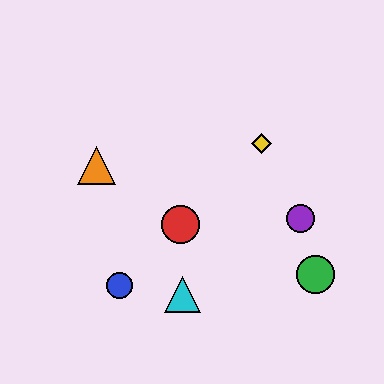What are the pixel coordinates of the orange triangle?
The orange triangle is at (96, 165).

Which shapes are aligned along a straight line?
The red circle, the blue circle, the yellow diamond are aligned along a straight line.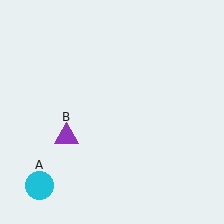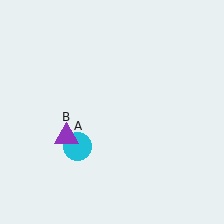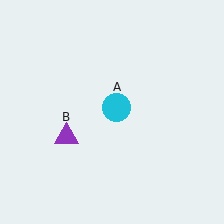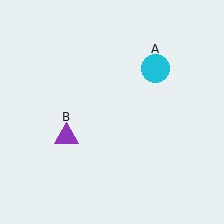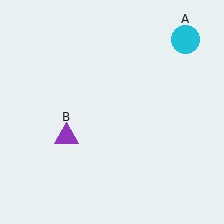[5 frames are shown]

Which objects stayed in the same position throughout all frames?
Purple triangle (object B) remained stationary.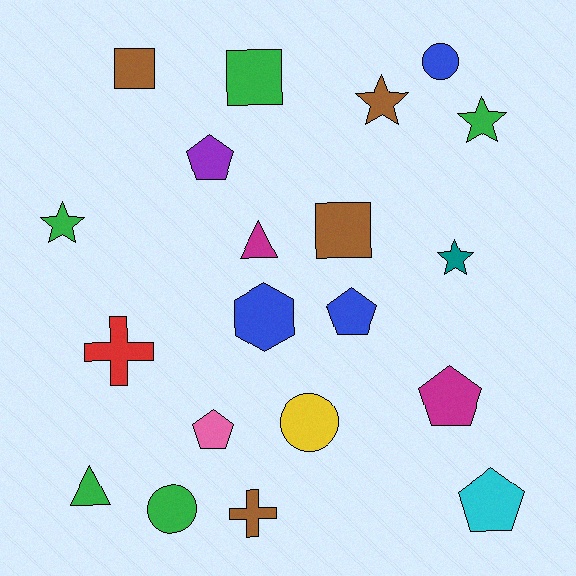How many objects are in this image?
There are 20 objects.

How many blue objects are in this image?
There are 3 blue objects.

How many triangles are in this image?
There are 2 triangles.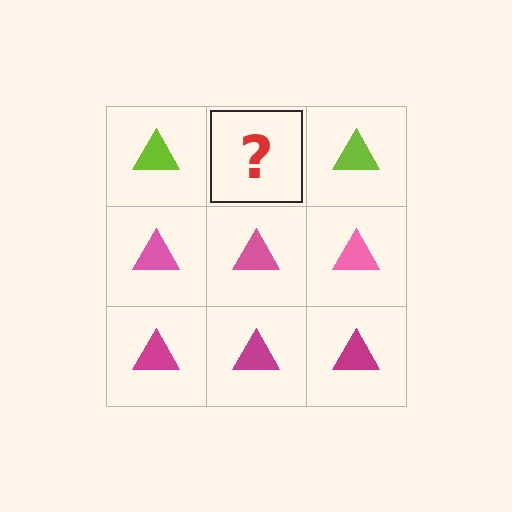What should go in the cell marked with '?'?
The missing cell should contain a lime triangle.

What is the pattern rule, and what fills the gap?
The rule is that each row has a consistent color. The gap should be filled with a lime triangle.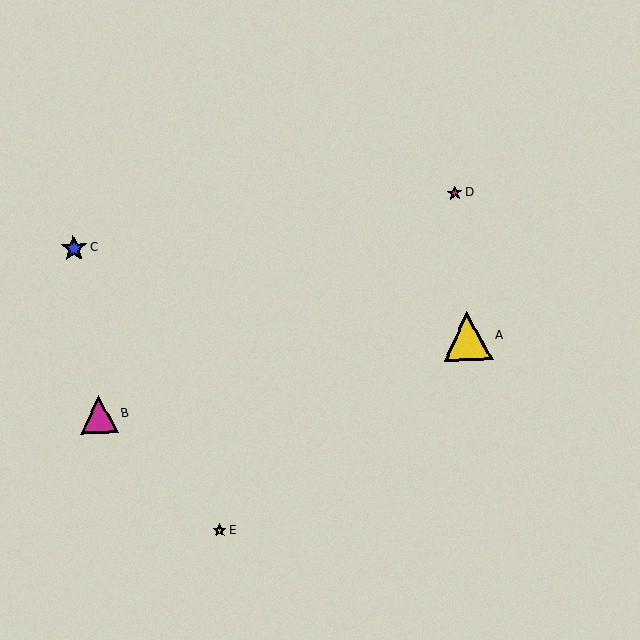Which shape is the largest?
The yellow triangle (labeled A) is the largest.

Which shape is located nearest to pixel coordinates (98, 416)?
The magenta triangle (labeled B) at (99, 414) is nearest to that location.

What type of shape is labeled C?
Shape C is a blue star.